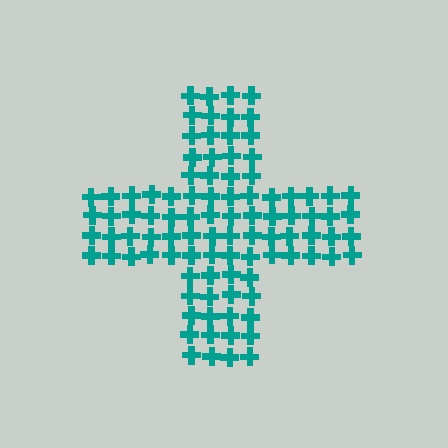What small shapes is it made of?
It is made of small crosses.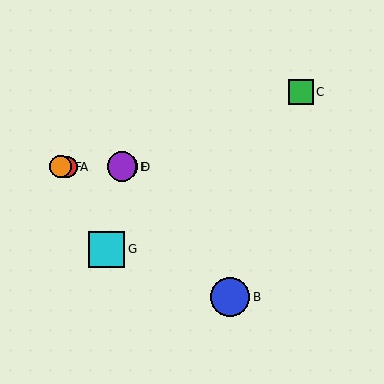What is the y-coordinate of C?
Object C is at y≈92.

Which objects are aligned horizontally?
Objects A, D, E, F are aligned horizontally.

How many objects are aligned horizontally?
4 objects (A, D, E, F) are aligned horizontally.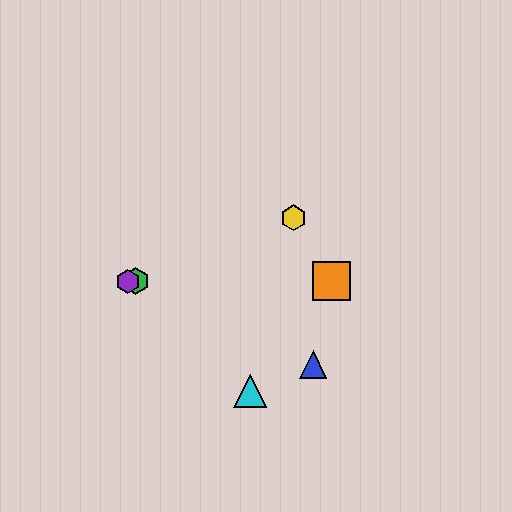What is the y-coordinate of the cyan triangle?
The cyan triangle is at y≈391.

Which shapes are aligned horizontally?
The red hexagon, the green hexagon, the purple hexagon, the orange square are aligned horizontally.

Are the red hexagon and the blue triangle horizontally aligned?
No, the red hexagon is at y≈281 and the blue triangle is at y≈364.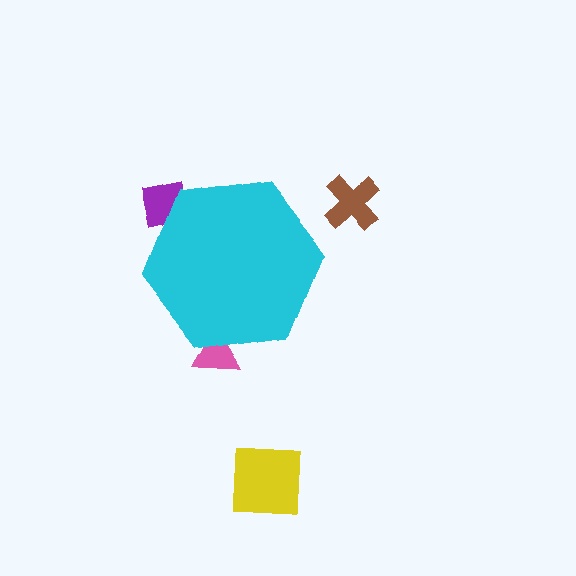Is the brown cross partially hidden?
No, the brown cross is fully visible.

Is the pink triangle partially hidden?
Yes, the pink triangle is partially hidden behind the cyan hexagon.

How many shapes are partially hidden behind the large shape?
2 shapes are partially hidden.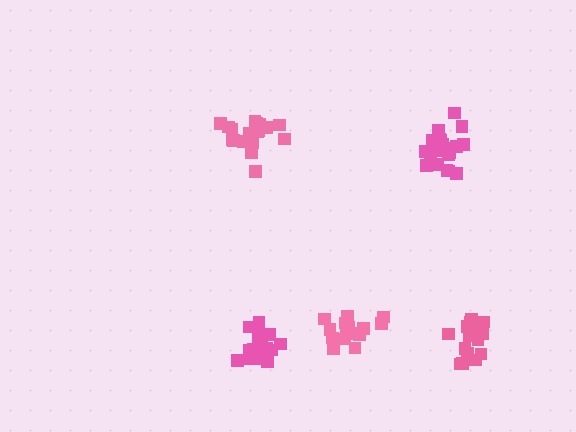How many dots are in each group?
Group 1: 19 dots, Group 2: 16 dots, Group 3: 16 dots, Group 4: 20 dots, Group 5: 17 dots (88 total).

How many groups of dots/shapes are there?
There are 5 groups.